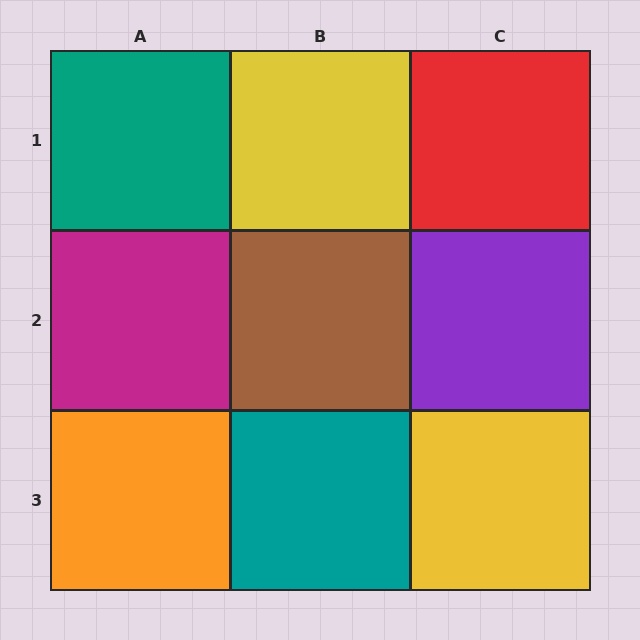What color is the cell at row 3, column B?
Teal.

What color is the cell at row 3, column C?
Yellow.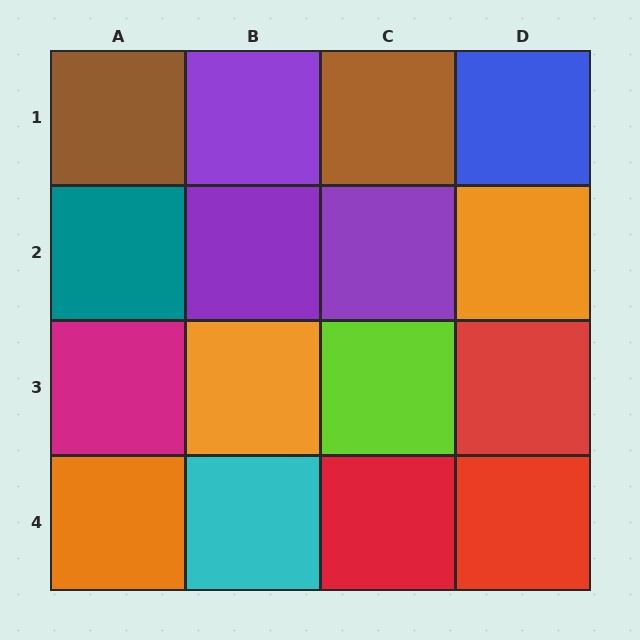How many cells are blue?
1 cell is blue.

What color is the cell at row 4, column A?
Orange.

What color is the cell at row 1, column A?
Brown.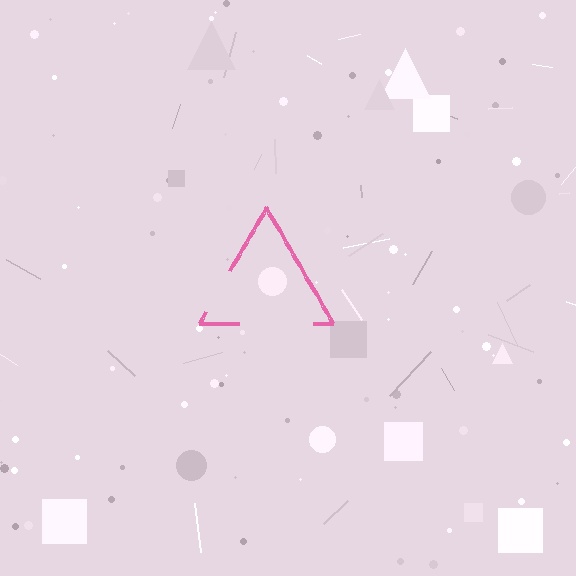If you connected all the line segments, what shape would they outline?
They would outline a triangle.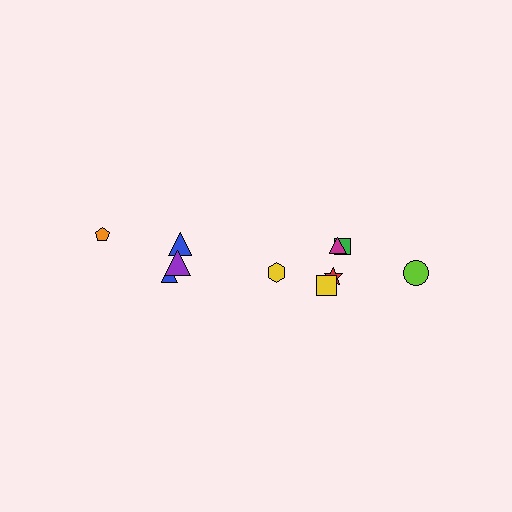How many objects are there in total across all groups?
There are 10 objects.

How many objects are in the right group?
There are 6 objects.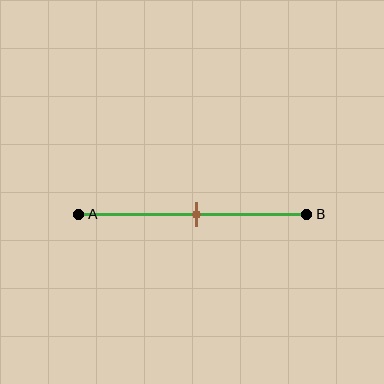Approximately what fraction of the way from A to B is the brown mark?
The brown mark is approximately 50% of the way from A to B.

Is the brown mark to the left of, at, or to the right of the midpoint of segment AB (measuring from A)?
The brown mark is approximately at the midpoint of segment AB.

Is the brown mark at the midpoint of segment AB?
Yes, the mark is approximately at the midpoint.